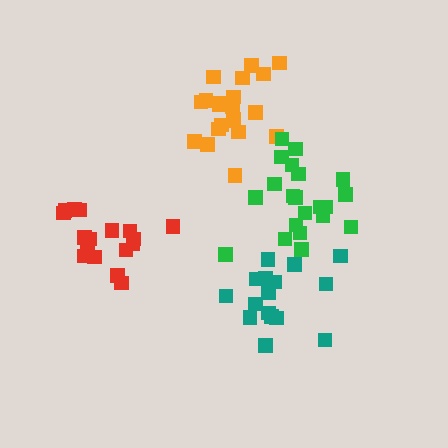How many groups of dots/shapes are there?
There are 4 groups.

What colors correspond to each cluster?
The clusters are colored: orange, teal, red, green.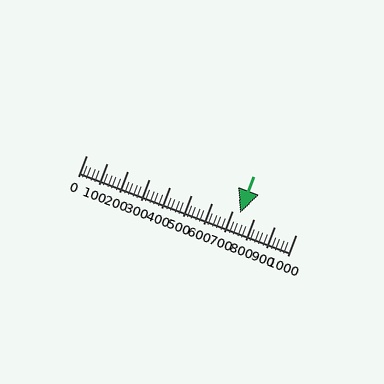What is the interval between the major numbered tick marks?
The major tick marks are spaced 100 units apart.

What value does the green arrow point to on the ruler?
The green arrow points to approximately 733.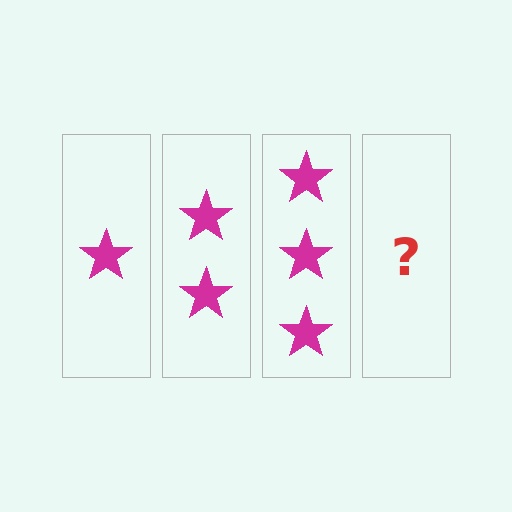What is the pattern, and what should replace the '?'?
The pattern is that each step adds one more star. The '?' should be 4 stars.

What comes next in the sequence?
The next element should be 4 stars.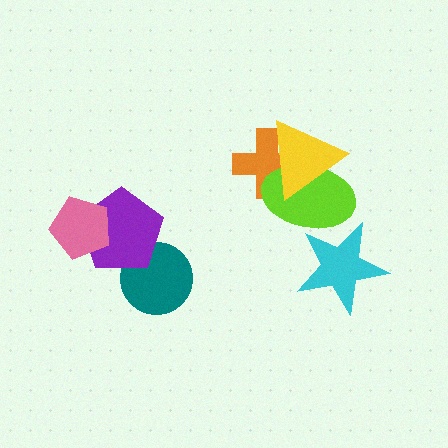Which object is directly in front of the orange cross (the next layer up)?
The lime ellipse is directly in front of the orange cross.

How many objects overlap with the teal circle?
1 object overlaps with the teal circle.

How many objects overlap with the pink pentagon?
1 object overlaps with the pink pentagon.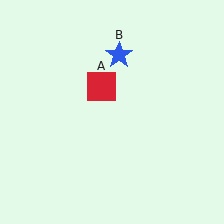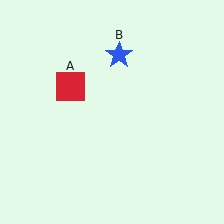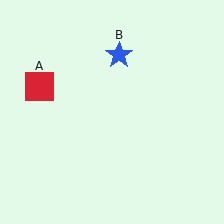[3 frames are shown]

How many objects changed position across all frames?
1 object changed position: red square (object A).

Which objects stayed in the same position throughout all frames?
Blue star (object B) remained stationary.